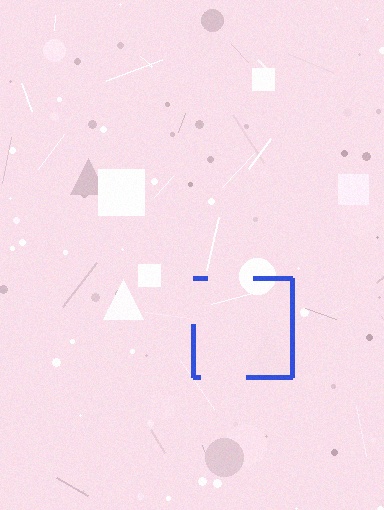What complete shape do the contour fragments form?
The contour fragments form a square.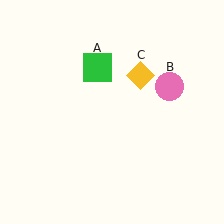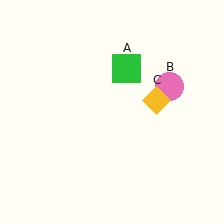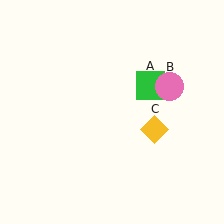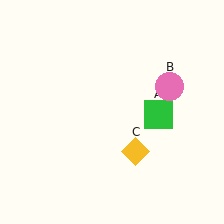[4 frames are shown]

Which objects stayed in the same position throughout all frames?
Pink circle (object B) remained stationary.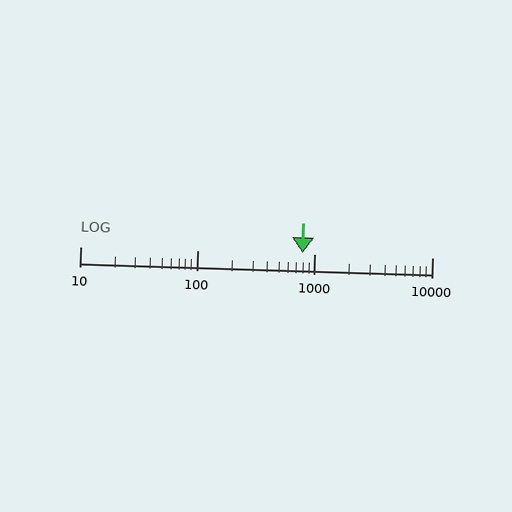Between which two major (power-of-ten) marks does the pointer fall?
The pointer is between 100 and 1000.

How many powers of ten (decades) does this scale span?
The scale spans 3 decades, from 10 to 10000.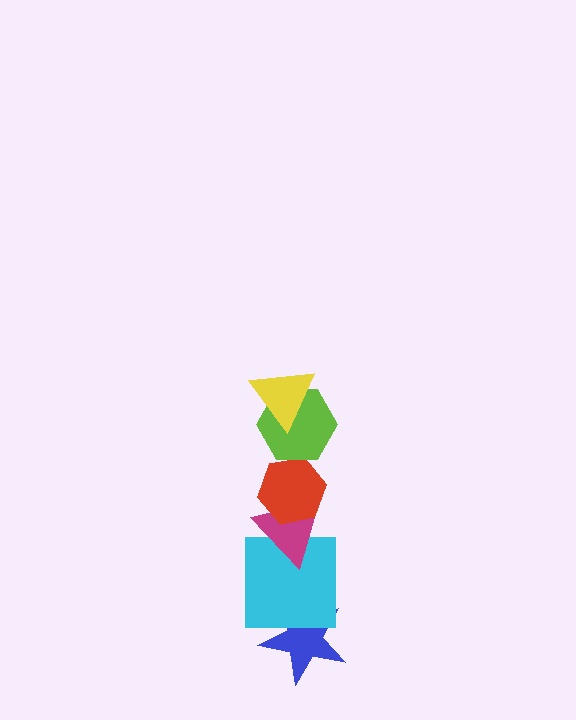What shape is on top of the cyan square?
The magenta triangle is on top of the cyan square.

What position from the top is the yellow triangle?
The yellow triangle is 1st from the top.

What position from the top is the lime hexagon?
The lime hexagon is 2nd from the top.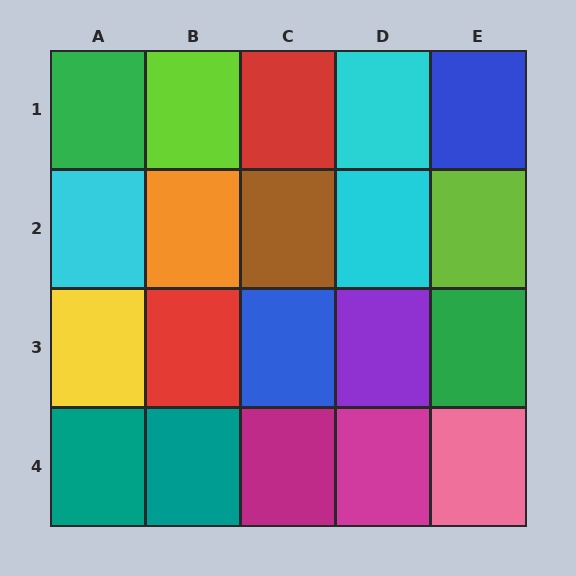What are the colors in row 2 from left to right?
Cyan, orange, brown, cyan, lime.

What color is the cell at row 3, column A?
Yellow.